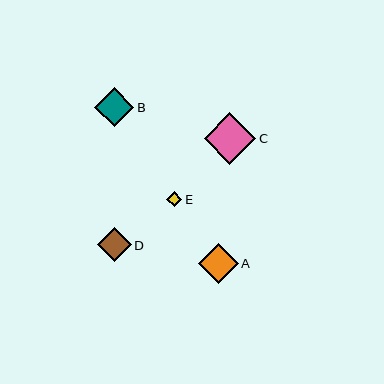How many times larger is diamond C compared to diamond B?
Diamond C is approximately 1.3 times the size of diamond B.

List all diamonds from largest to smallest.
From largest to smallest: C, A, B, D, E.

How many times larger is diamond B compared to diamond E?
Diamond B is approximately 2.5 times the size of diamond E.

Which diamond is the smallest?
Diamond E is the smallest with a size of approximately 16 pixels.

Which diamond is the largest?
Diamond C is the largest with a size of approximately 52 pixels.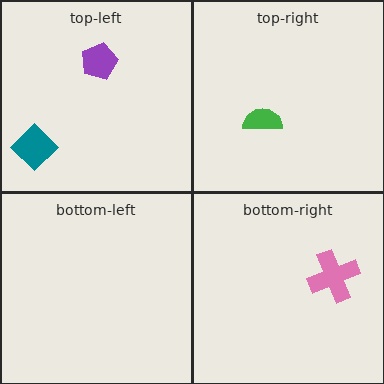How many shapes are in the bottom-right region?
1.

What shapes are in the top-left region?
The teal diamond, the purple pentagon.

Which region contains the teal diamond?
The top-left region.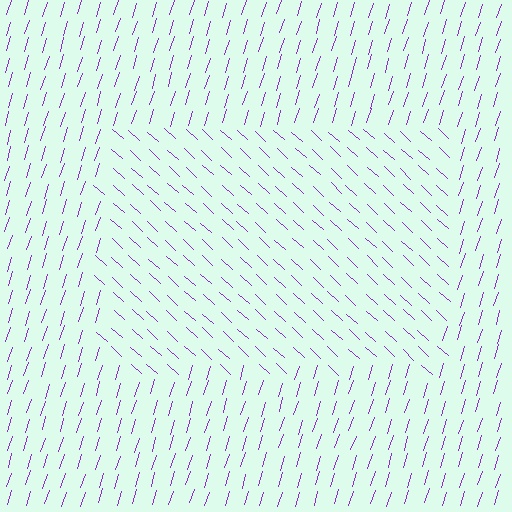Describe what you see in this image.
The image is filled with small purple line segments. A rectangle region in the image has lines oriented differently from the surrounding lines, creating a visible texture boundary.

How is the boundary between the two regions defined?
The boundary is defined purely by a change in line orientation (approximately 65 degrees difference). All lines are the same color and thickness.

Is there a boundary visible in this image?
Yes, there is a texture boundary formed by a change in line orientation.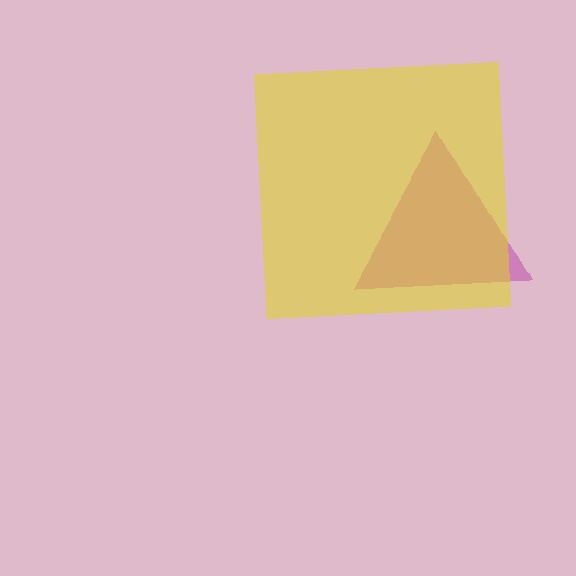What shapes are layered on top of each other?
The layered shapes are: a magenta triangle, a yellow square.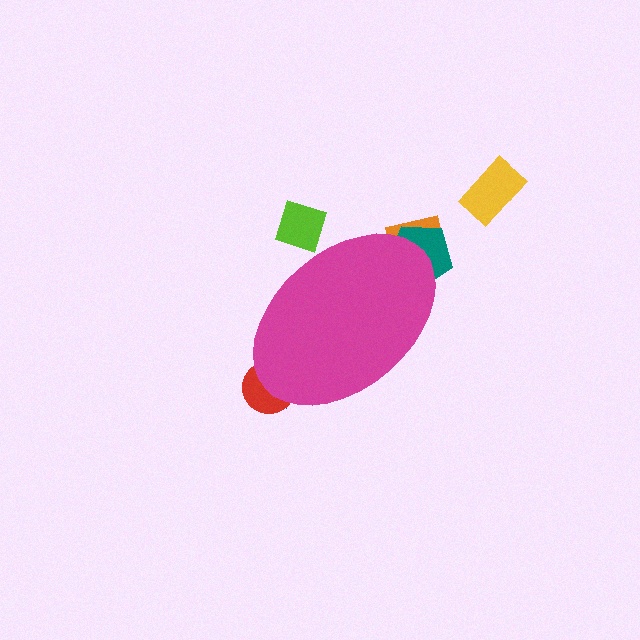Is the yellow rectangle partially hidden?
No, the yellow rectangle is fully visible.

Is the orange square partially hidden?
Yes, the orange square is partially hidden behind the magenta ellipse.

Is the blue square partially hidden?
Yes, the blue square is partially hidden behind the magenta ellipse.